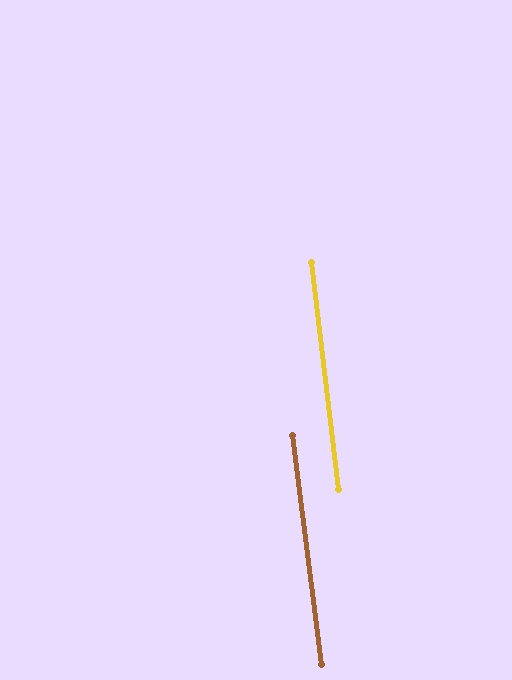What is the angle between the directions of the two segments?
Approximately 1 degree.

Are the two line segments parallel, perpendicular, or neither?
Parallel — their directions differ by only 0.6°.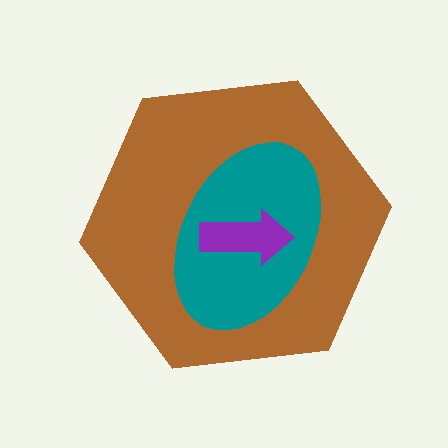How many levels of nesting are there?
3.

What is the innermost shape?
The purple arrow.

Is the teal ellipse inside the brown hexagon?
Yes.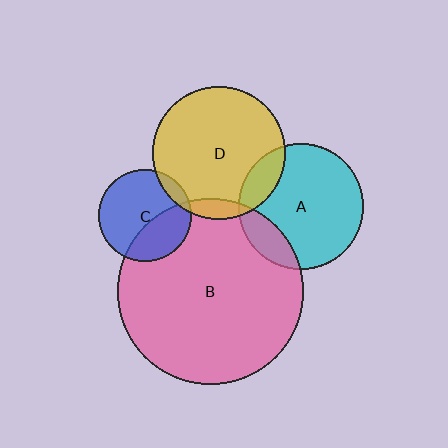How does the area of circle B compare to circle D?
Approximately 1.9 times.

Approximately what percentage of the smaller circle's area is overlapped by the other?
Approximately 35%.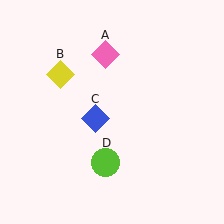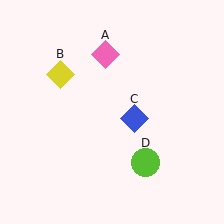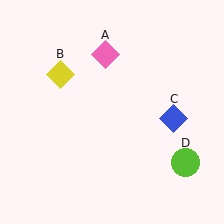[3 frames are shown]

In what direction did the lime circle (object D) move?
The lime circle (object D) moved right.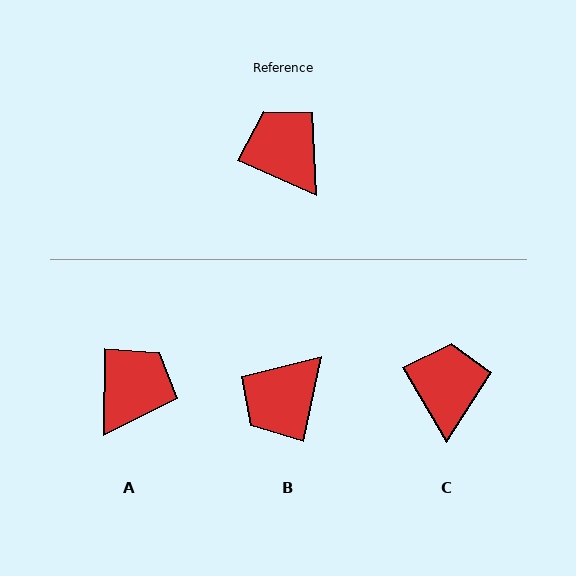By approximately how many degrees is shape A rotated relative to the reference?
Approximately 67 degrees clockwise.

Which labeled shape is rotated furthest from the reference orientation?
B, about 102 degrees away.